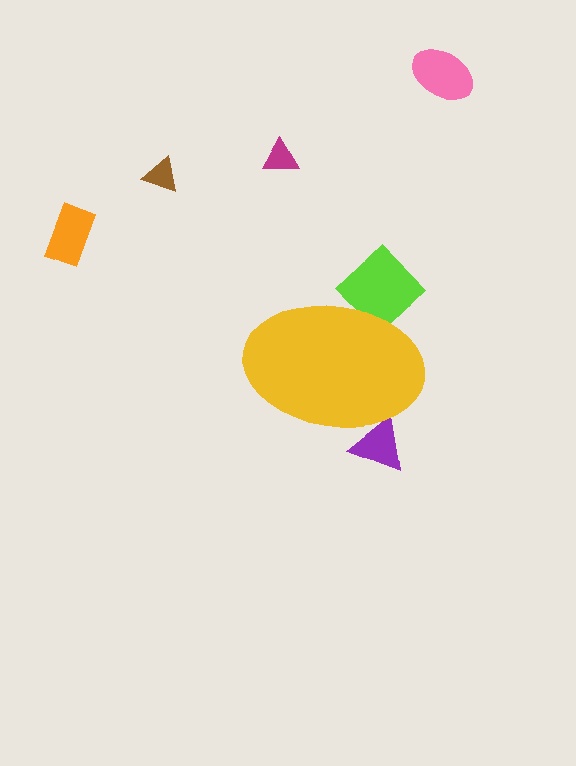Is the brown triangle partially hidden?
No, the brown triangle is fully visible.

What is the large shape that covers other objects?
A yellow ellipse.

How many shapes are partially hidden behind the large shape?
2 shapes are partially hidden.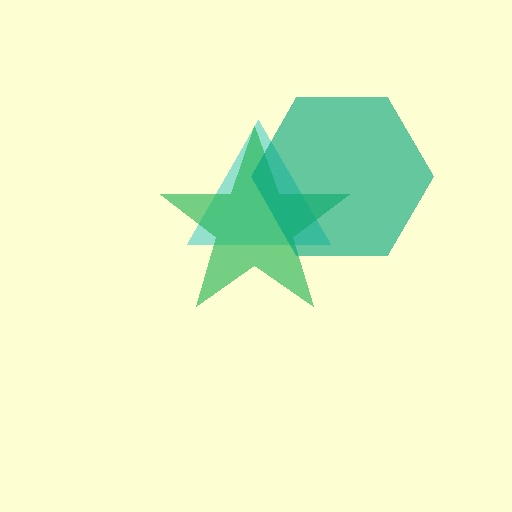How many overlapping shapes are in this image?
There are 3 overlapping shapes in the image.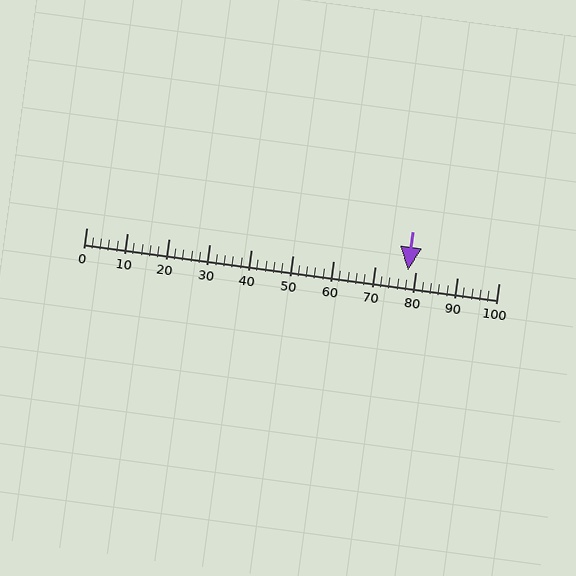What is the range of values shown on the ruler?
The ruler shows values from 0 to 100.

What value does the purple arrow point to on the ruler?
The purple arrow points to approximately 78.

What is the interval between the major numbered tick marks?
The major tick marks are spaced 10 units apart.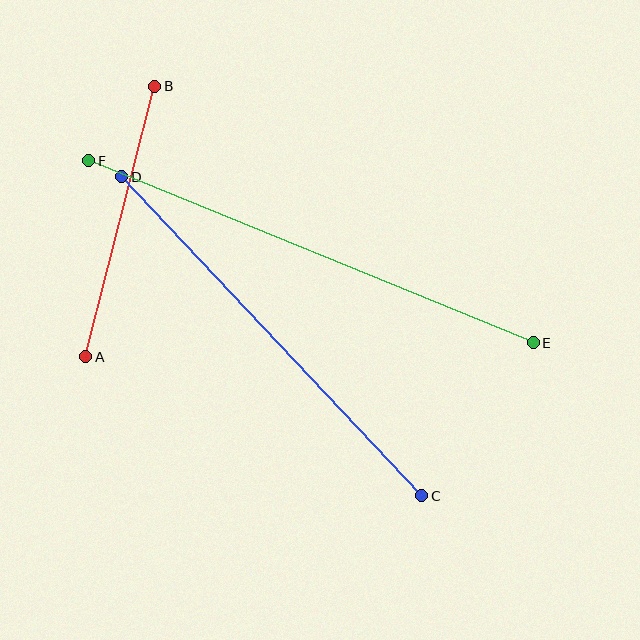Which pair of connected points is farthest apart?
Points E and F are farthest apart.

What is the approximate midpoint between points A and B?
The midpoint is at approximately (120, 221) pixels.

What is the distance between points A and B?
The distance is approximately 279 pixels.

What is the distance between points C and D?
The distance is approximately 438 pixels.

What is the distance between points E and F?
The distance is approximately 480 pixels.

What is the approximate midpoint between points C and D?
The midpoint is at approximately (272, 336) pixels.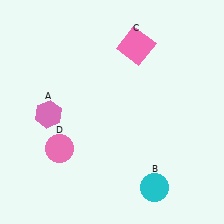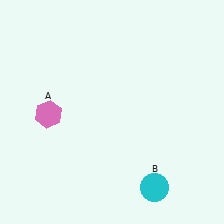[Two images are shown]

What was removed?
The pink circle (D), the pink square (C) were removed in Image 2.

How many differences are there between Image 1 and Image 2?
There are 2 differences between the two images.